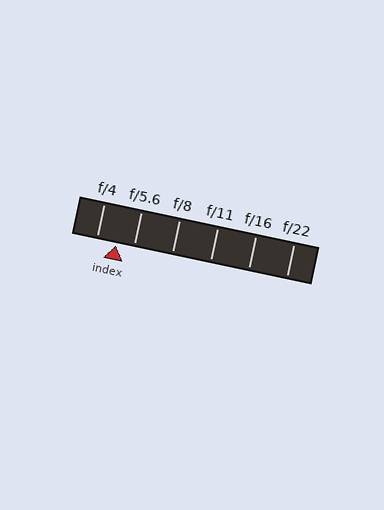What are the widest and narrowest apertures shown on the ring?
The widest aperture shown is f/4 and the narrowest is f/22.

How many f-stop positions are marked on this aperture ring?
There are 6 f-stop positions marked.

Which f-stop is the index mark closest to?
The index mark is closest to f/5.6.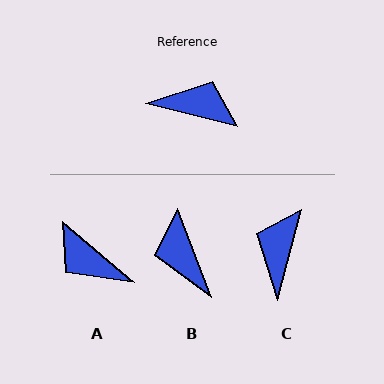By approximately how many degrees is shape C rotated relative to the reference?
Approximately 89 degrees counter-clockwise.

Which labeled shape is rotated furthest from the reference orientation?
A, about 153 degrees away.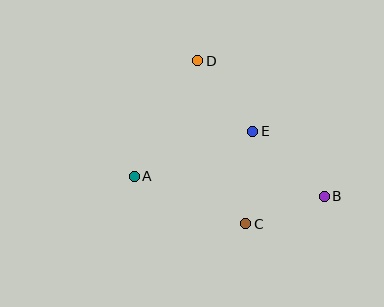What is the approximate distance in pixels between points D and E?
The distance between D and E is approximately 90 pixels.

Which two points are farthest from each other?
Points A and B are farthest from each other.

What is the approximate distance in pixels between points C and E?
The distance between C and E is approximately 93 pixels.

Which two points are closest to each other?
Points B and C are closest to each other.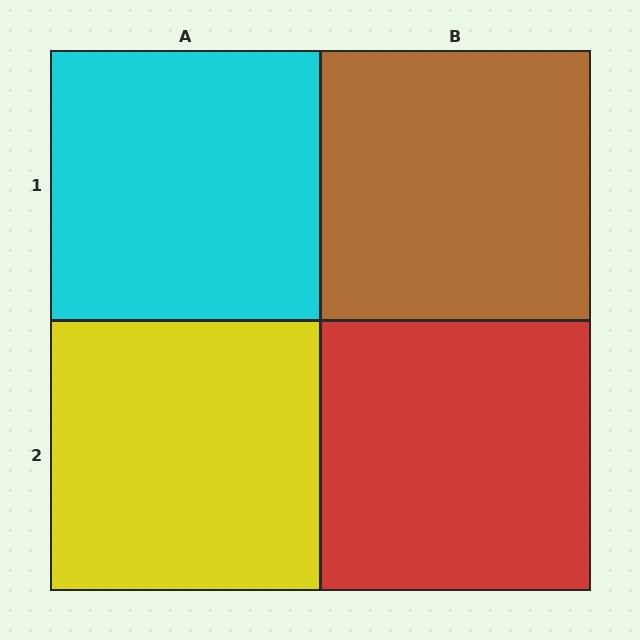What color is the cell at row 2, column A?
Yellow.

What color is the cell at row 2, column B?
Red.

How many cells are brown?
1 cell is brown.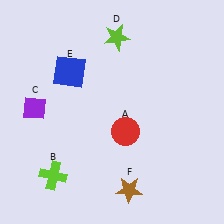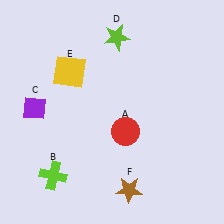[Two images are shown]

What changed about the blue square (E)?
In Image 1, E is blue. In Image 2, it changed to yellow.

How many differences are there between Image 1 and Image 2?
There is 1 difference between the two images.